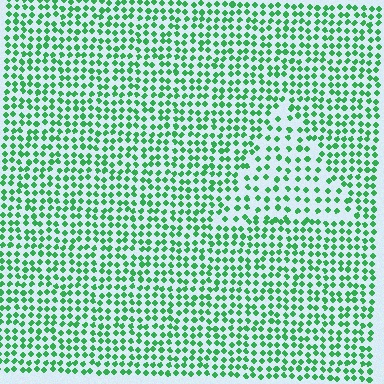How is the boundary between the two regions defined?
The boundary is defined by a change in element density (approximately 1.7x ratio). All elements are the same color, size, and shape.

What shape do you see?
I see a triangle.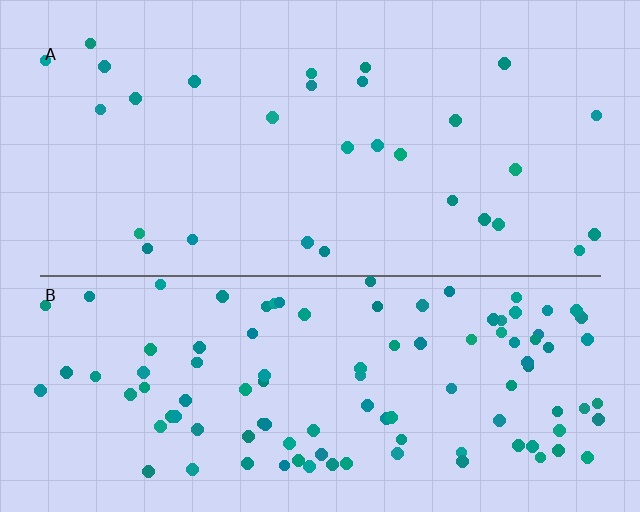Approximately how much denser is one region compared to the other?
Approximately 3.7× — region B over region A.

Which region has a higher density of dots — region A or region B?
B (the bottom).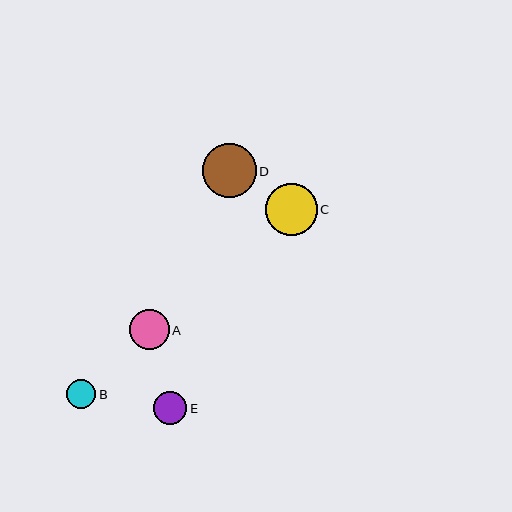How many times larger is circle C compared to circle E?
Circle C is approximately 1.6 times the size of circle E.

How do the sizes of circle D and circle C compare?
Circle D and circle C are approximately the same size.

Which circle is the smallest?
Circle B is the smallest with a size of approximately 29 pixels.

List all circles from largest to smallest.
From largest to smallest: D, C, A, E, B.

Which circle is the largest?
Circle D is the largest with a size of approximately 54 pixels.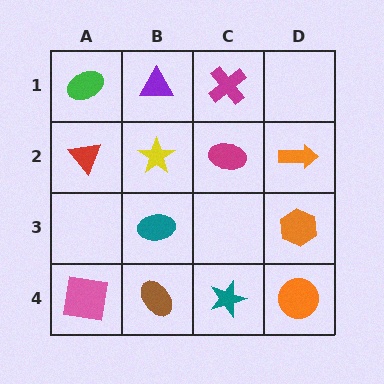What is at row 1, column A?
A green ellipse.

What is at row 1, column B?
A purple triangle.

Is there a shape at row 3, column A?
No, that cell is empty.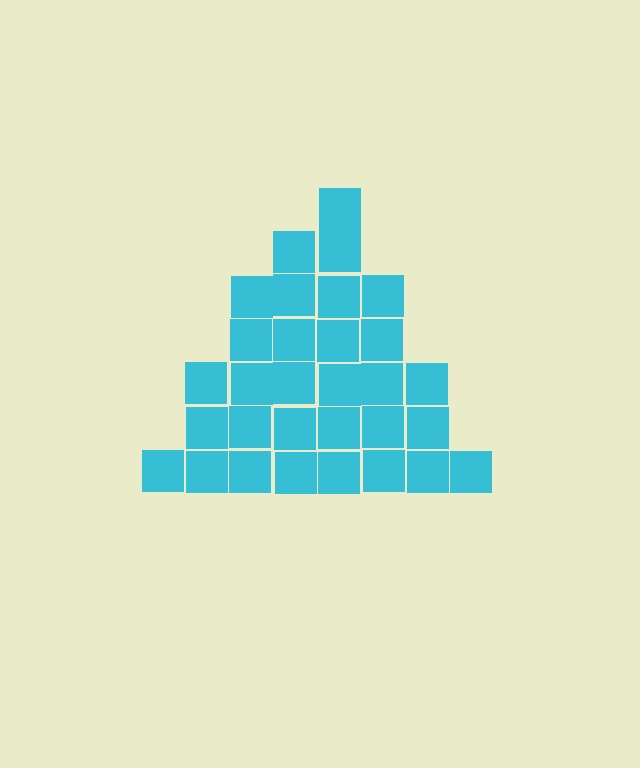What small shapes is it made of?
It is made of small squares.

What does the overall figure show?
The overall figure shows a triangle.